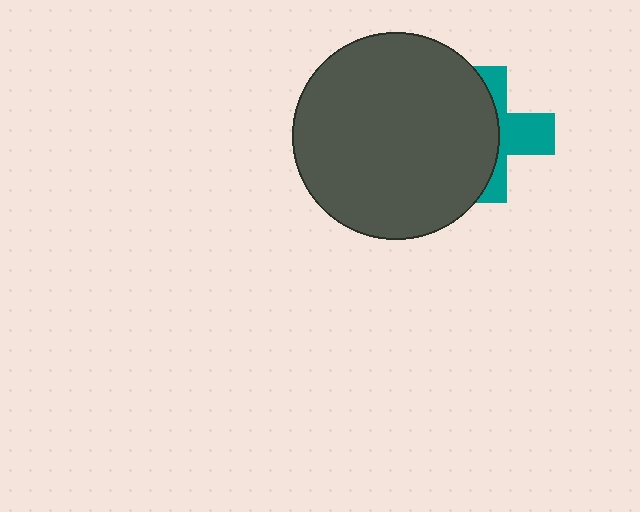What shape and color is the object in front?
The object in front is a dark gray circle.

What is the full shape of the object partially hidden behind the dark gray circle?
The partially hidden object is a teal cross.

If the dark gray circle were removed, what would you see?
You would see the complete teal cross.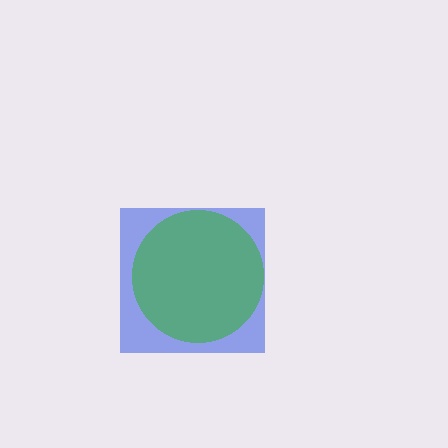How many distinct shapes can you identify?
There are 2 distinct shapes: a blue square, a green circle.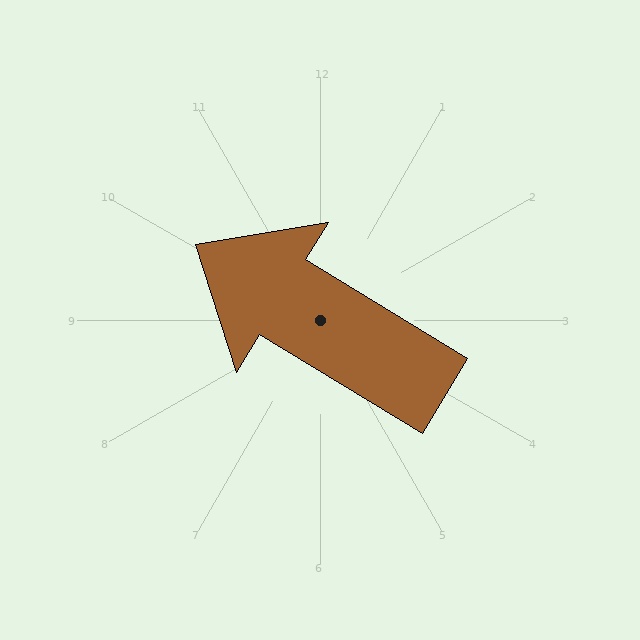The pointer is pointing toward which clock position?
Roughly 10 o'clock.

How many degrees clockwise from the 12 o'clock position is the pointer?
Approximately 301 degrees.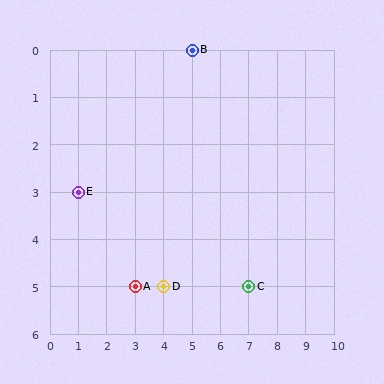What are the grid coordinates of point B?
Point B is at grid coordinates (5, 0).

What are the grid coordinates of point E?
Point E is at grid coordinates (1, 3).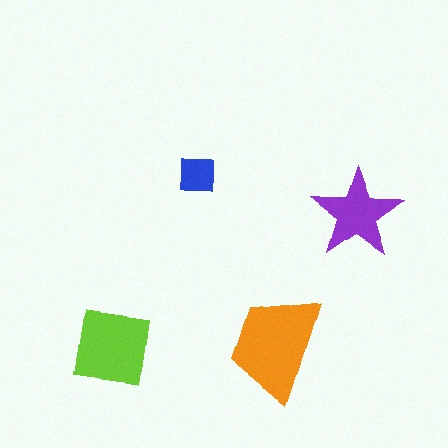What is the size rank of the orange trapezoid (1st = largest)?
1st.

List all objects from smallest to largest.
The blue square, the purple star, the lime square, the orange trapezoid.